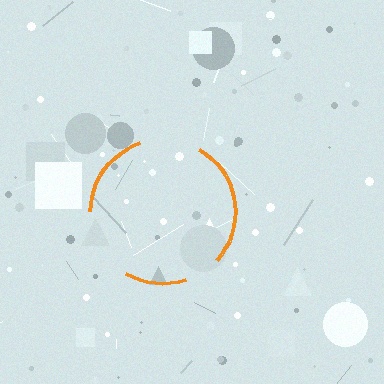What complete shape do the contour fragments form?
The contour fragments form a circle.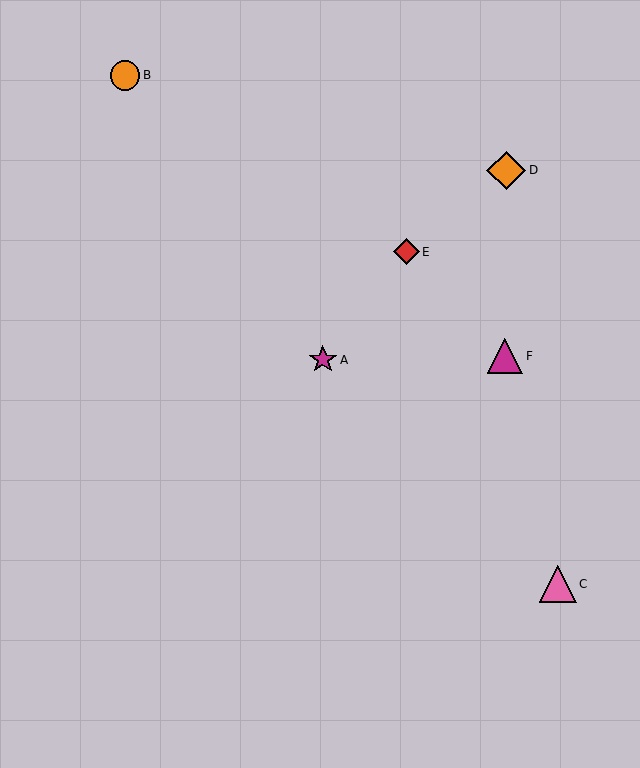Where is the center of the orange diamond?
The center of the orange diamond is at (506, 170).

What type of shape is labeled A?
Shape A is a magenta star.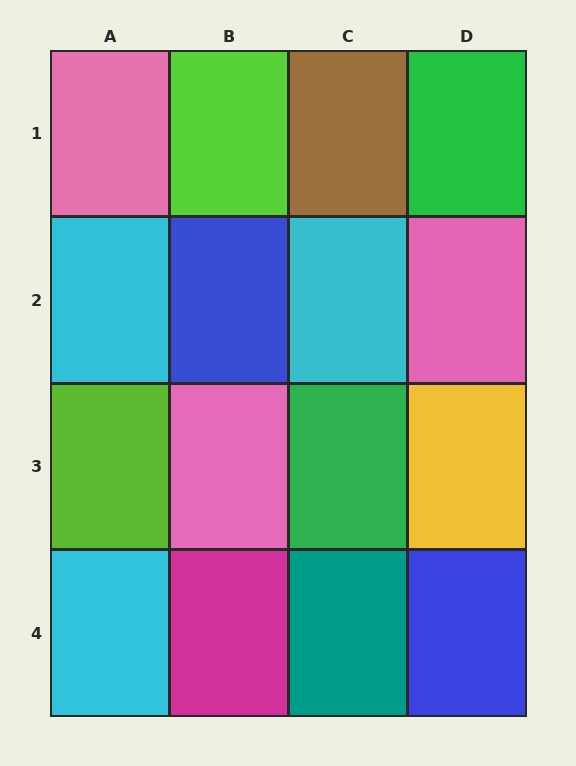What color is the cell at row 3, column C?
Green.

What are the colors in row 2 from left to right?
Cyan, blue, cyan, pink.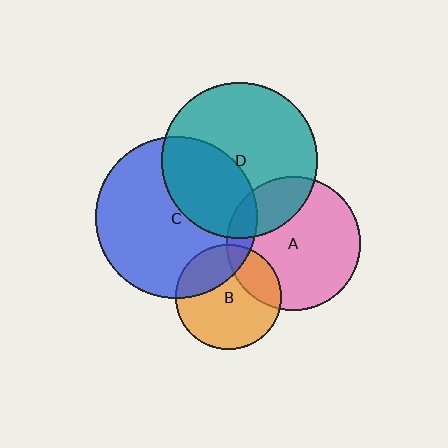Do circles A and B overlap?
Yes.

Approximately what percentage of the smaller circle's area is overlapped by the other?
Approximately 25%.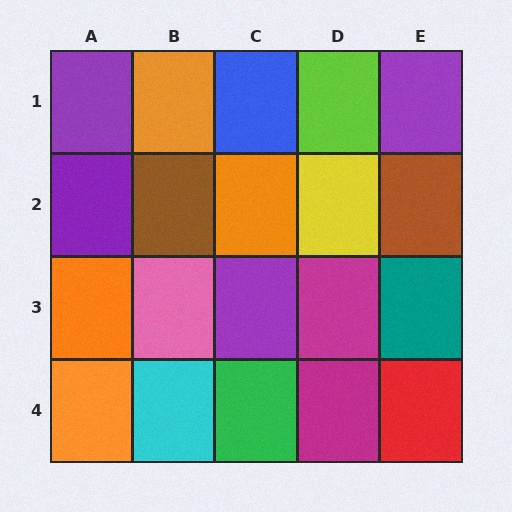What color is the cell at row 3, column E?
Teal.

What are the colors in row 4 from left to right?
Orange, cyan, green, magenta, red.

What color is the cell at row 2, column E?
Brown.